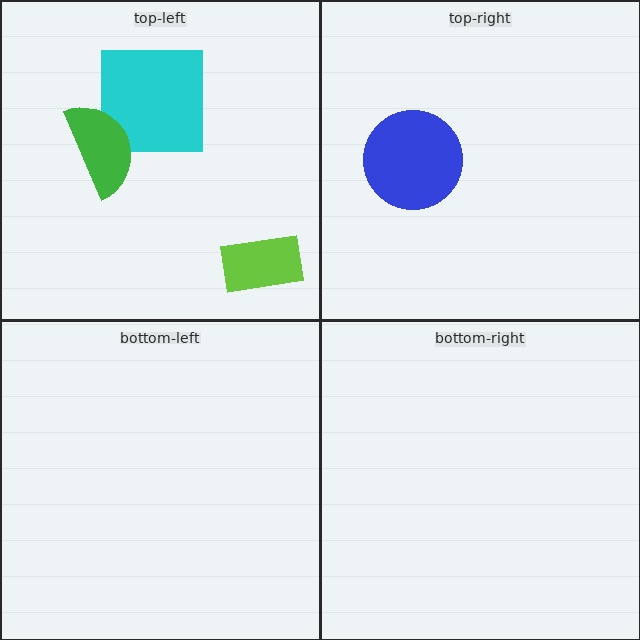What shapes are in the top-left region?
The cyan square, the lime rectangle, the green semicircle.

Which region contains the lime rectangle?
The top-left region.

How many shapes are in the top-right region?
1.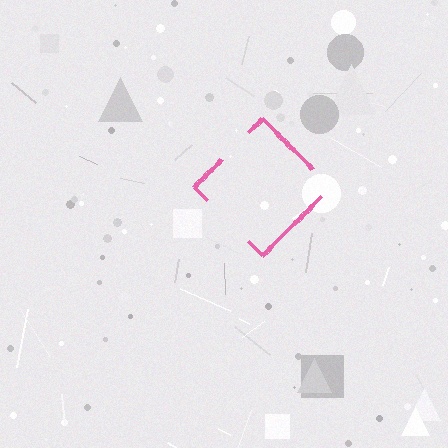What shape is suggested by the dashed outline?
The dashed outline suggests a diamond.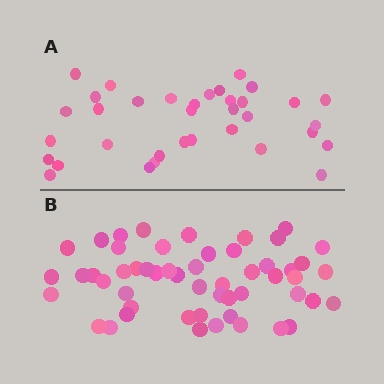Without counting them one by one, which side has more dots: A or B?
Region B (the bottom region) has more dots.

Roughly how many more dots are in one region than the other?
Region B has approximately 20 more dots than region A.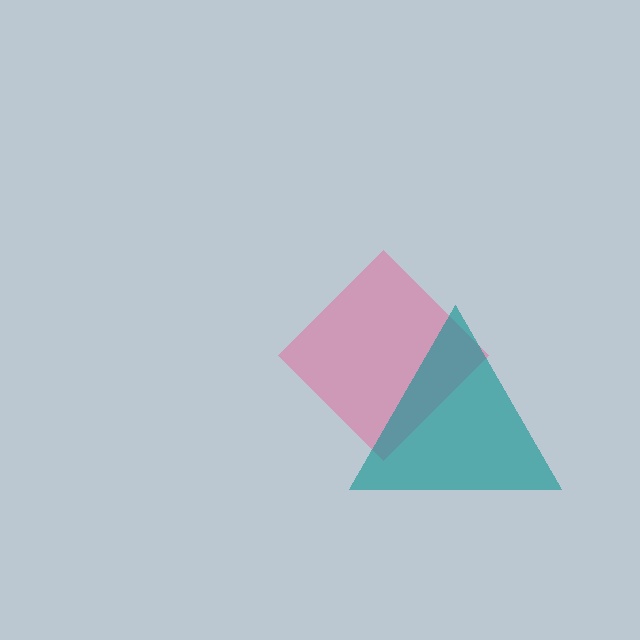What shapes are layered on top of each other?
The layered shapes are: a pink diamond, a teal triangle.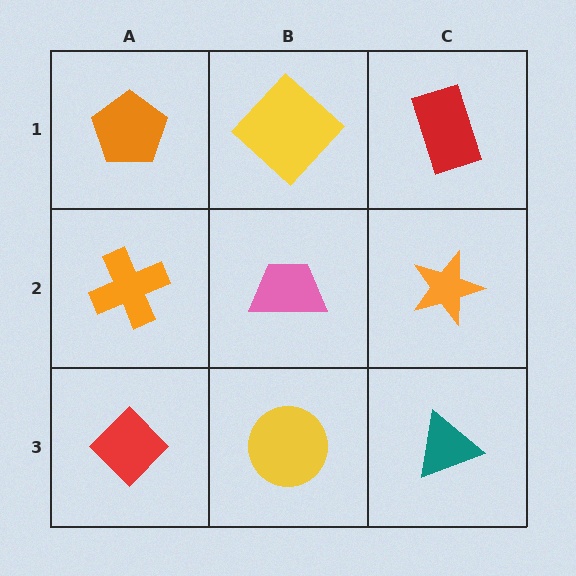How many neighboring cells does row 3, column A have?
2.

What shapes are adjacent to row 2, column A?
An orange pentagon (row 1, column A), a red diamond (row 3, column A), a pink trapezoid (row 2, column B).